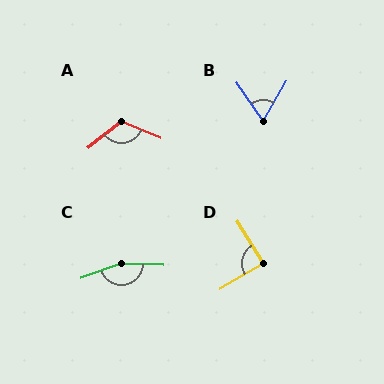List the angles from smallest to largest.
B (65°), D (88°), A (119°), C (158°).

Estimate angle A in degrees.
Approximately 119 degrees.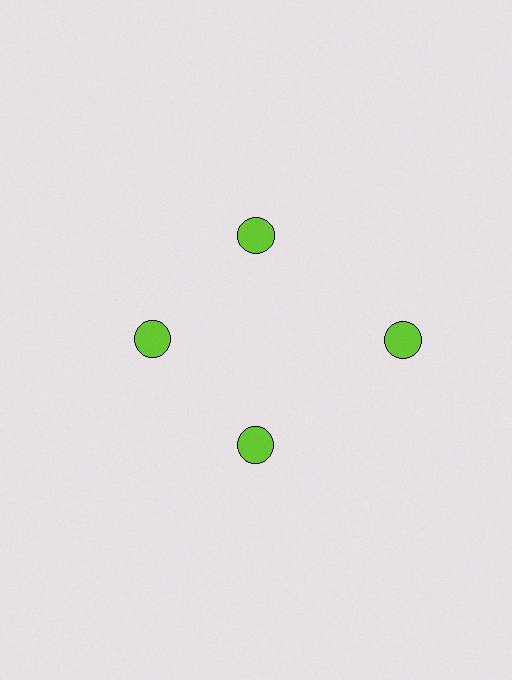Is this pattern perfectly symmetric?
No. The 4 lime circles are arranged in a ring, but one element near the 3 o'clock position is pushed outward from the center, breaking the 4-fold rotational symmetry.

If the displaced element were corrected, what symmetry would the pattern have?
It would have 4-fold rotational symmetry — the pattern would map onto itself every 90 degrees.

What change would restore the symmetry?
The symmetry would be restored by moving it inward, back onto the ring so that all 4 circles sit at equal angles and equal distance from the center.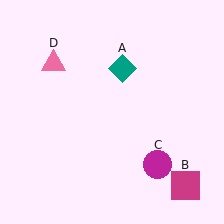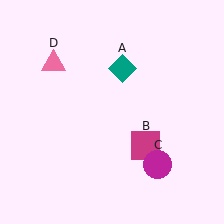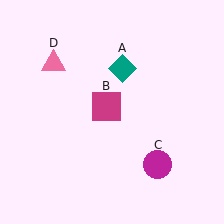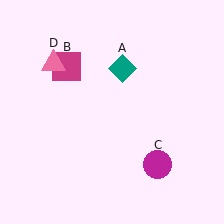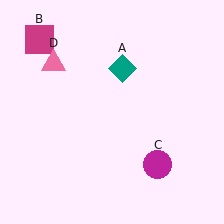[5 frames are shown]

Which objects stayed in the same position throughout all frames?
Teal diamond (object A) and magenta circle (object C) and pink triangle (object D) remained stationary.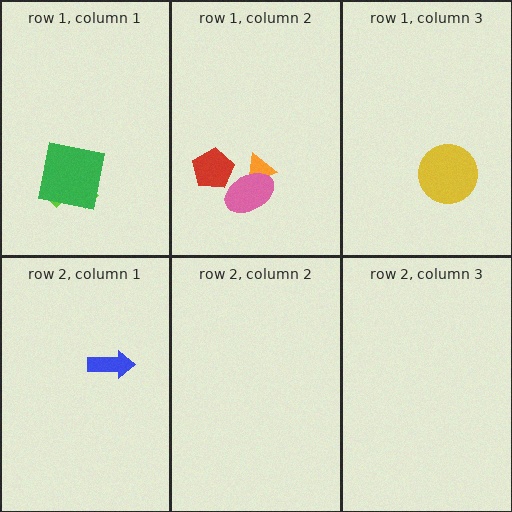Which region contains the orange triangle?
The row 1, column 2 region.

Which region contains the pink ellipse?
The row 1, column 2 region.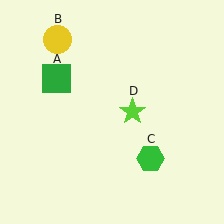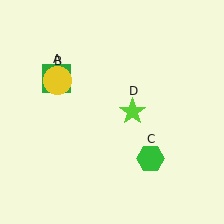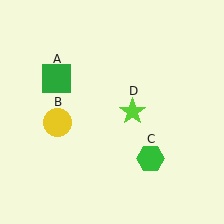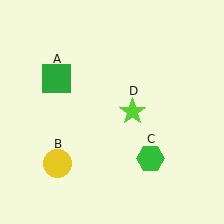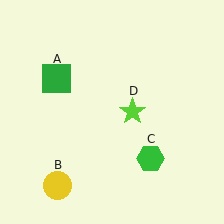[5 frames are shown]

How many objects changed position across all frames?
1 object changed position: yellow circle (object B).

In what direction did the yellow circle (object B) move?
The yellow circle (object B) moved down.